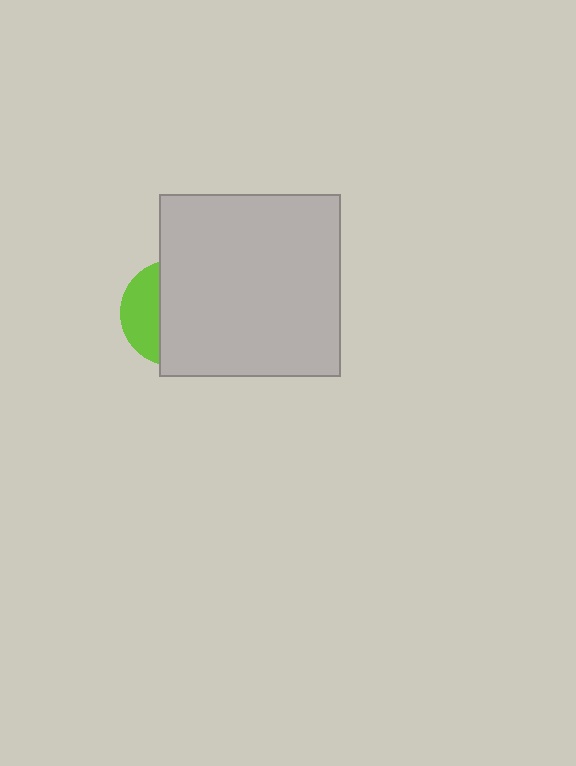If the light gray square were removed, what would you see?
You would see the complete lime circle.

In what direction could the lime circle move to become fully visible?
The lime circle could move left. That would shift it out from behind the light gray square entirely.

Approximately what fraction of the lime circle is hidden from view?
Roughly 66% of the lime circle is hidden behind the light gray square.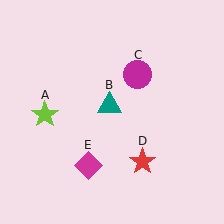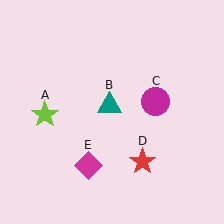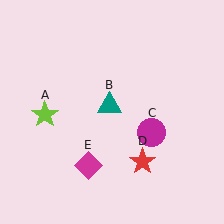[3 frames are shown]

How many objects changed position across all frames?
1 object changed position: magenta circle (object C).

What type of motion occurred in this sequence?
The magenta circle (object C) rotated clockwise around the center of the scene.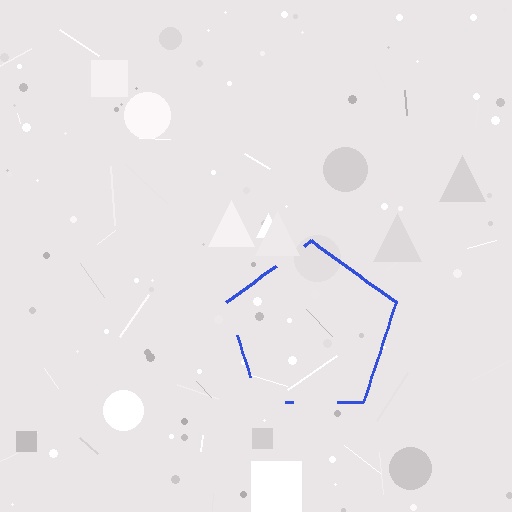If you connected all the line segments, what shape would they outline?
They would outline a pentagon.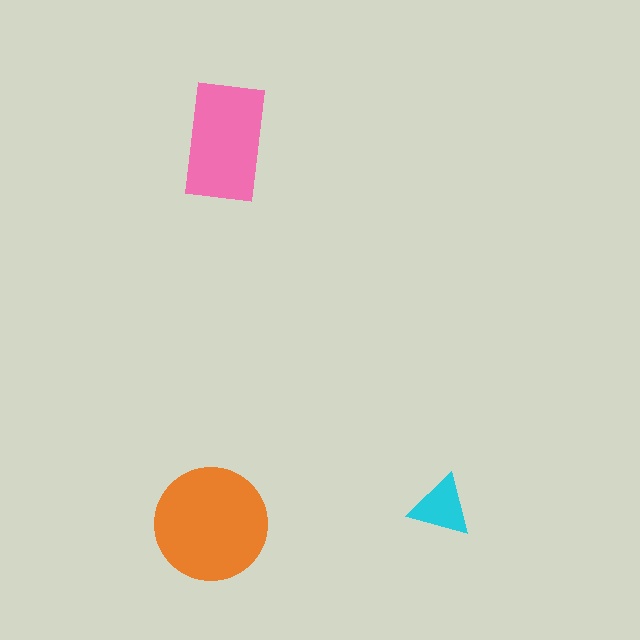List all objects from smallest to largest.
The cyan triangle, the pink rectangle, the orange circle.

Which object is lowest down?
The orange circle is bottommost.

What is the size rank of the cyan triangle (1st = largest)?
3rd.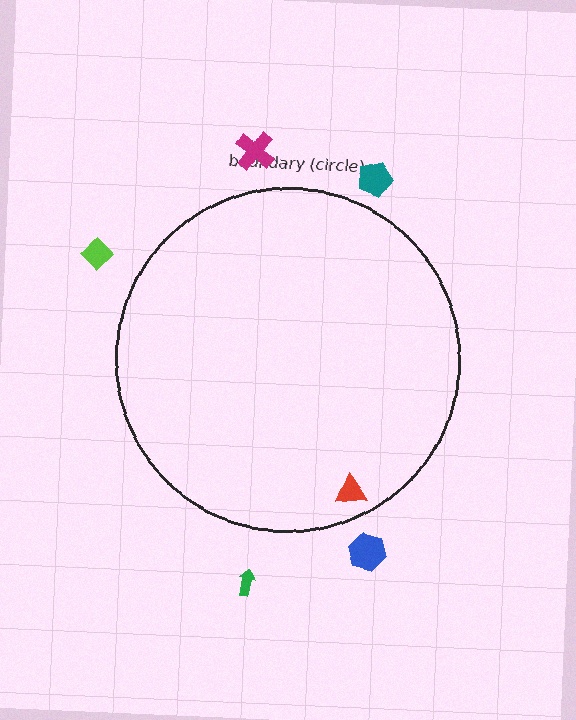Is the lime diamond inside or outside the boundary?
Outside.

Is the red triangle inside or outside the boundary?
Inside.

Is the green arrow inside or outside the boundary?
Outside.